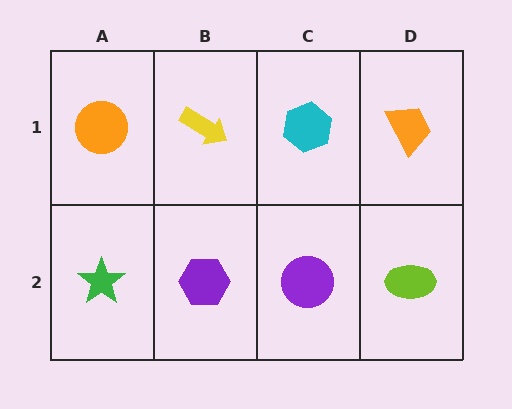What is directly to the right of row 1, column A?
A yellow arrow.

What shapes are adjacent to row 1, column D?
A lime ellipse (row 2, column D), a cyan hexagon (row 1, column C).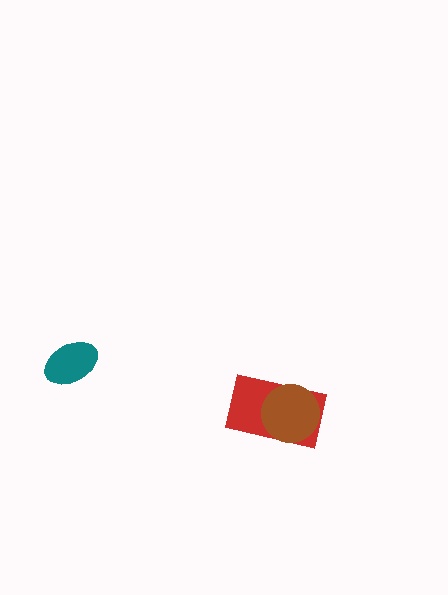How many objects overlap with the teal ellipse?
0 objects overlap with the teal ellipse.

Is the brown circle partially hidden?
No, no other shape covers it.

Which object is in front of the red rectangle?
The brown circle is in front of the red rectangle.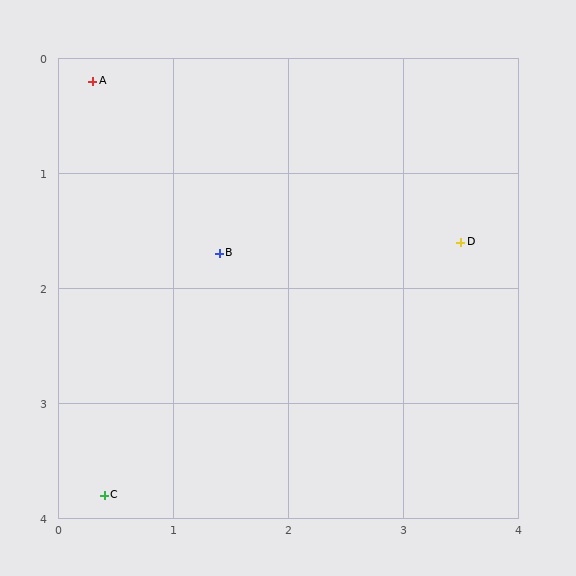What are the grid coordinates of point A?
Point A is at approximately (0.3, 0.2).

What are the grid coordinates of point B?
Point B is at approximately (1.4, 1.7).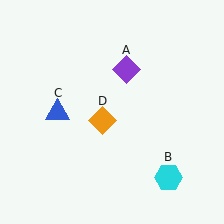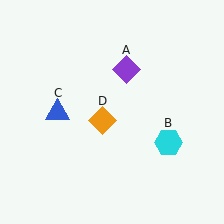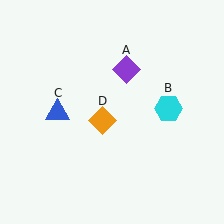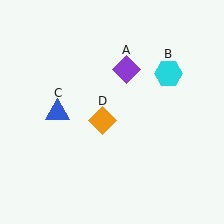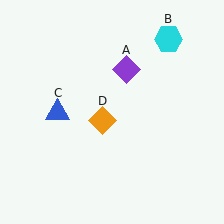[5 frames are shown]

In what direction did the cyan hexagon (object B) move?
The cyan hexagon (object B) moved up.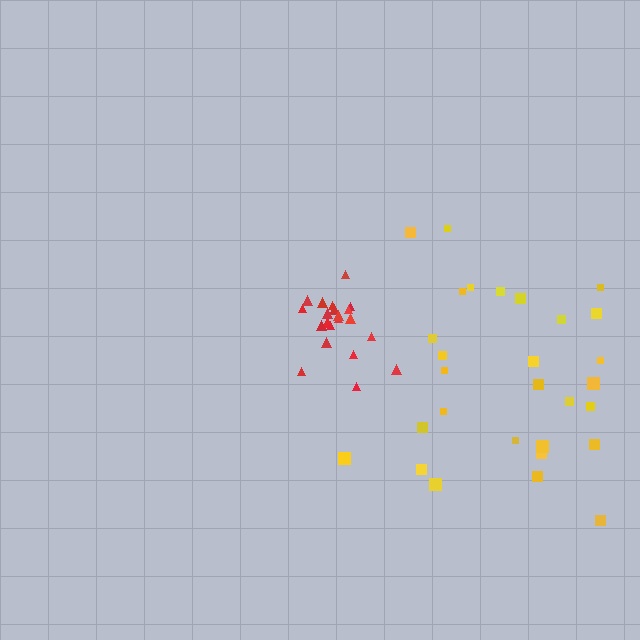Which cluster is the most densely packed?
Red.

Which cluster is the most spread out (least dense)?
Yellow.